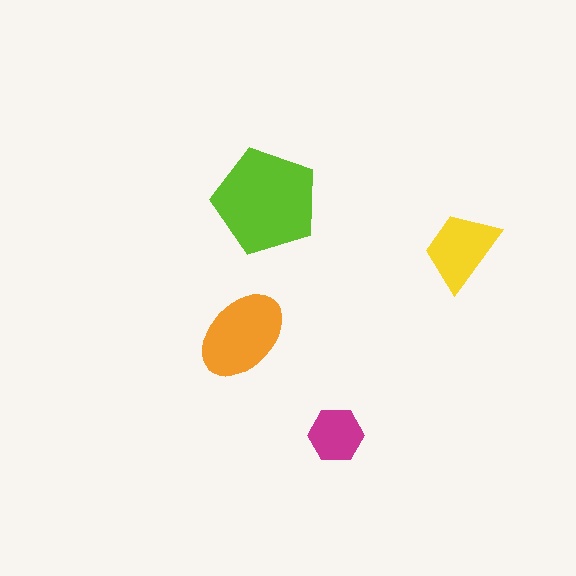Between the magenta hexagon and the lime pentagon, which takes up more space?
The lime pentagon.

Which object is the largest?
The lime pentagon.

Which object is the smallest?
The magenta hexagon.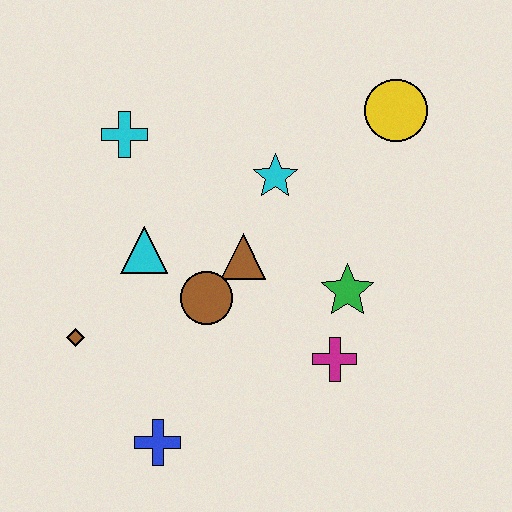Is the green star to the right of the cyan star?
Yes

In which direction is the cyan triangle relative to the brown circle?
The cyan triangle is to the left of the brown circle.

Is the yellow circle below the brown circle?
No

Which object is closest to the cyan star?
The brown triangle is closest to the cyan star.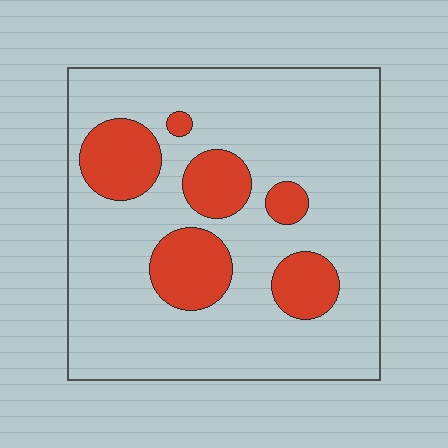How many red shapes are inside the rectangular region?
6.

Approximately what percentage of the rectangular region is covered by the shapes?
Approximately 20%.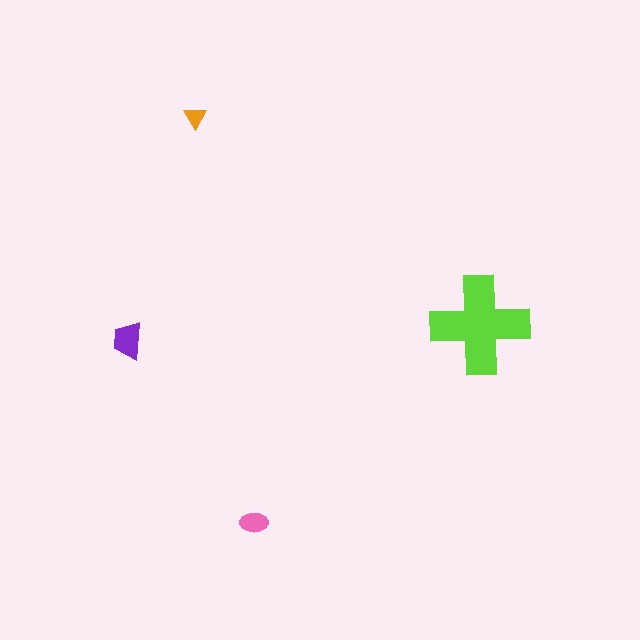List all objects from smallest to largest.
The orange triangle, the pink ellipse, the purple trapezoid, the lime cross.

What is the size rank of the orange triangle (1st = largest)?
4th.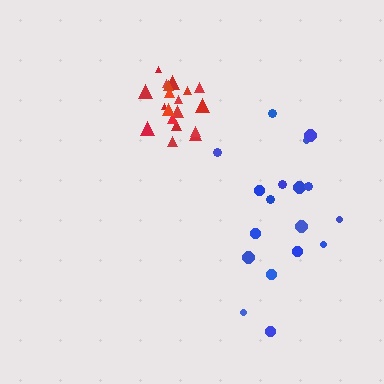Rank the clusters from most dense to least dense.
red, blue.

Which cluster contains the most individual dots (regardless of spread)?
Red (19).